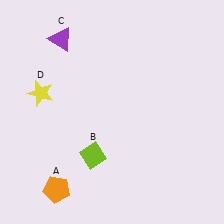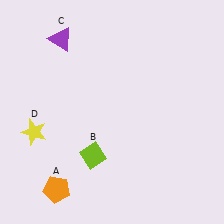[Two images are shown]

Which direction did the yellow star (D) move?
The yellow star (D) moved down.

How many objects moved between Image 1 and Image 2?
1 object moved between the two images.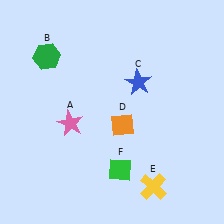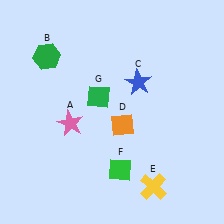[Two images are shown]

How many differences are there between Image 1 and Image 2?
There is 1 difference between the two images.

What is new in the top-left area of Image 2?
A green diamond (G) was added in the top-left area of Image 2.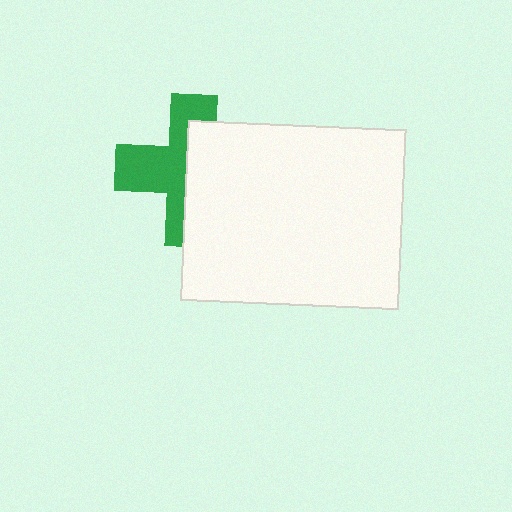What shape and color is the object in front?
The object in front is a white rectangle.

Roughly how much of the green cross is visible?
About half of it is visible (roughly 49%).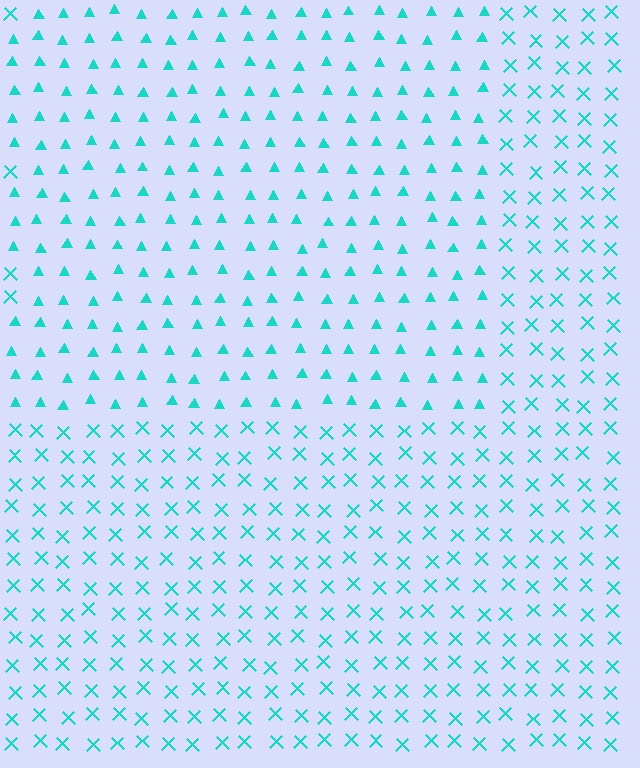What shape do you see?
I see a rectangle.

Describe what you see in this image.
The image is filled with small cyan elements arranged in a uniform grid. A rectangle-shaped region contains triangles, while the surrounding area contains X marks. The boundary is defined purely by the change in element shape.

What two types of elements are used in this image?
The image uses triangles inside the rectangle region and X marks outside it.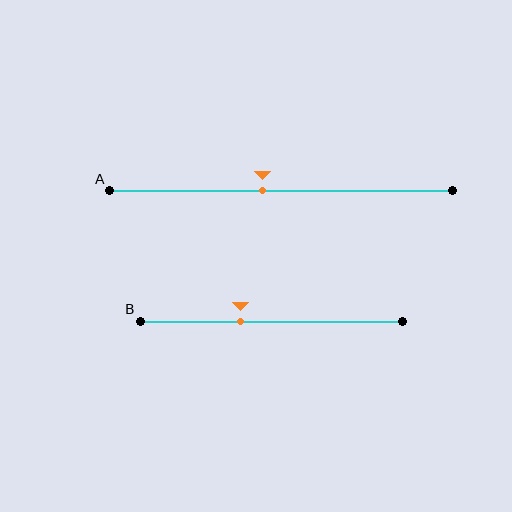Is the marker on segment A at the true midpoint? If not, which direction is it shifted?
No, the marker on segment A is shifted to the left by about 5% of the segment length.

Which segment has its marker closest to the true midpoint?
Segment A has its marker closest to the true midpoint.